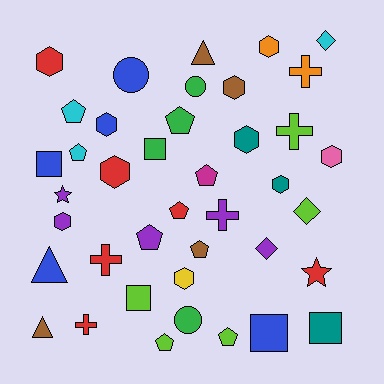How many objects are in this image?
There are 40 objects.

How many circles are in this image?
There are 3 circles.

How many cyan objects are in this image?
There are 3 cyan objects.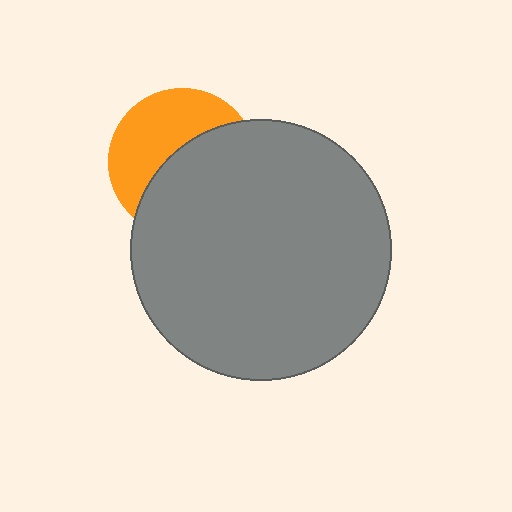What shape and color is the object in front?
The object in front is a gray circle.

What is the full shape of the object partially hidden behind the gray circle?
The partially hidden object is an orange circle.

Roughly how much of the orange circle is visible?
About half of it is visible (roughly 45%).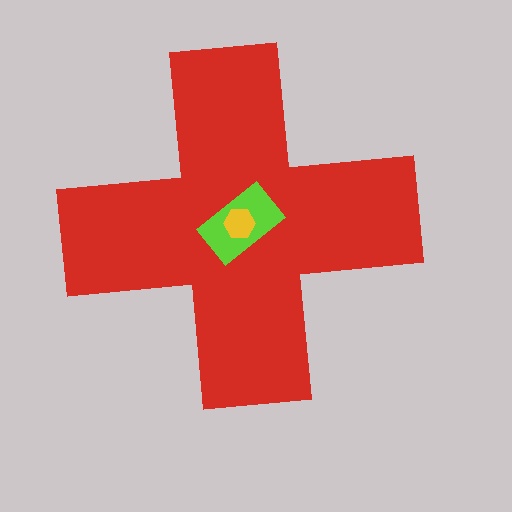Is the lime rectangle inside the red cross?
Yes.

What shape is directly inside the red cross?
The lime rectangle.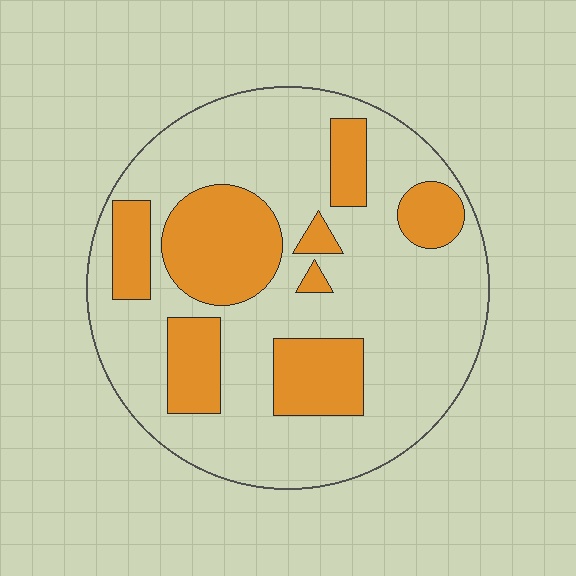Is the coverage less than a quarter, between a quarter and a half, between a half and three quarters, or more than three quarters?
Between a quarter and a half.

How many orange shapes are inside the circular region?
8.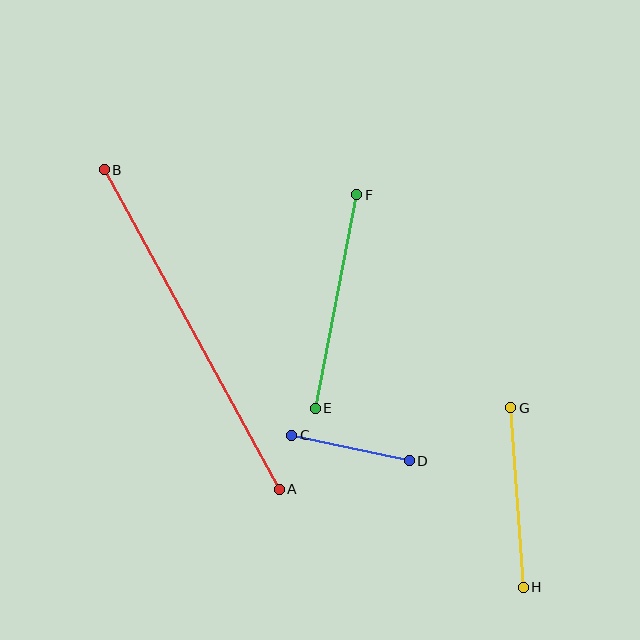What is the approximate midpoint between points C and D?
The midpoint is at approximately (350, 448) pixels.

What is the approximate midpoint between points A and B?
The midpoint is at approximately (192, 329) pixels.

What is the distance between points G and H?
The distance is approximately 180 pixels.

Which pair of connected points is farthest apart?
Points A and B are farthest apart.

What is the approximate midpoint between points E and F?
The midpoint is at approximately (336, 302) pixels.